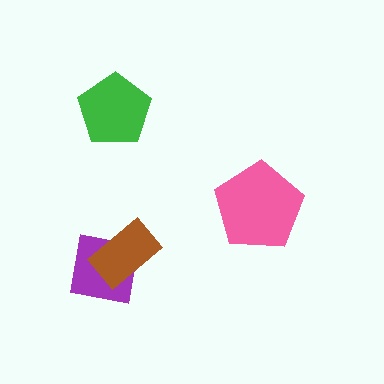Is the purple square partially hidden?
Yes, it is partially covered by another shape.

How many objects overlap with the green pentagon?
0 objects overlap with the green pentagon.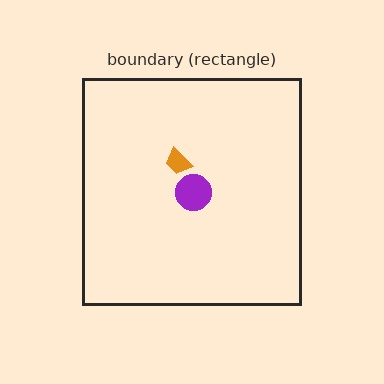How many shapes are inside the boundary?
2 inside, 0 outside.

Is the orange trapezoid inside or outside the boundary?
Inside.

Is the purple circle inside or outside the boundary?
Inside.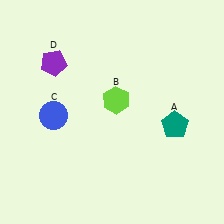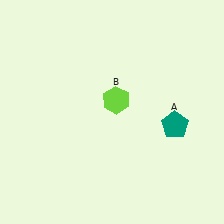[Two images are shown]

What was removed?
The blue circle (C), the purple pentagon (D) were removed in Image 2.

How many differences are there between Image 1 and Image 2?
There are 2 differences between the two images.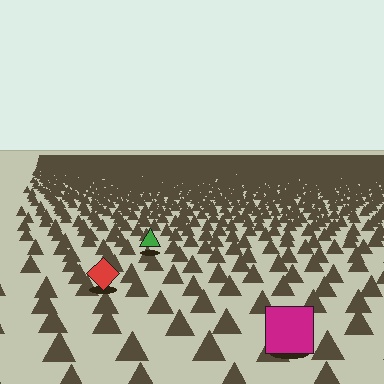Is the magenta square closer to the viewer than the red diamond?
Yes. The magenta square is closer — you can tell from the texture gradient: the ground texture is coarser near it.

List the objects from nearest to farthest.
From nearest to farthest: the magenta square, the red diamond, the green triangle.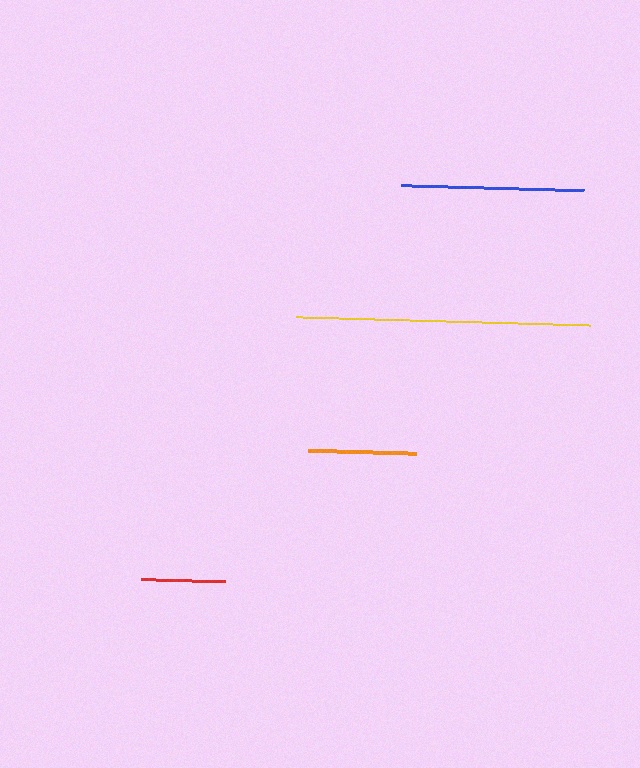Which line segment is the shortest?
The red line is the shortest at approximately 84 pixels.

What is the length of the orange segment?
The orange segment is approximately 108 pixels long.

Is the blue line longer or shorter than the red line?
The blue line is longer than the red line.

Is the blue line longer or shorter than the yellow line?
The yellow line is longer than the blue line.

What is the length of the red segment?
The red segment is approximately 84 pixels long.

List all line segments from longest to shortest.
From longest to shortest: yellow, blue, orange, red.